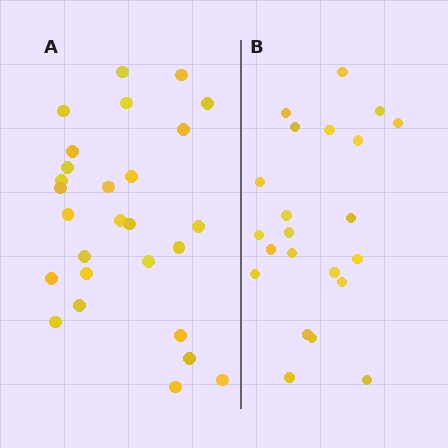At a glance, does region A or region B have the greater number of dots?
Region A (the left region) has more dots.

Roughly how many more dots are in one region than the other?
Region A has about 5 more dots than region B.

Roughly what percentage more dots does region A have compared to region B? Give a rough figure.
About 25% more.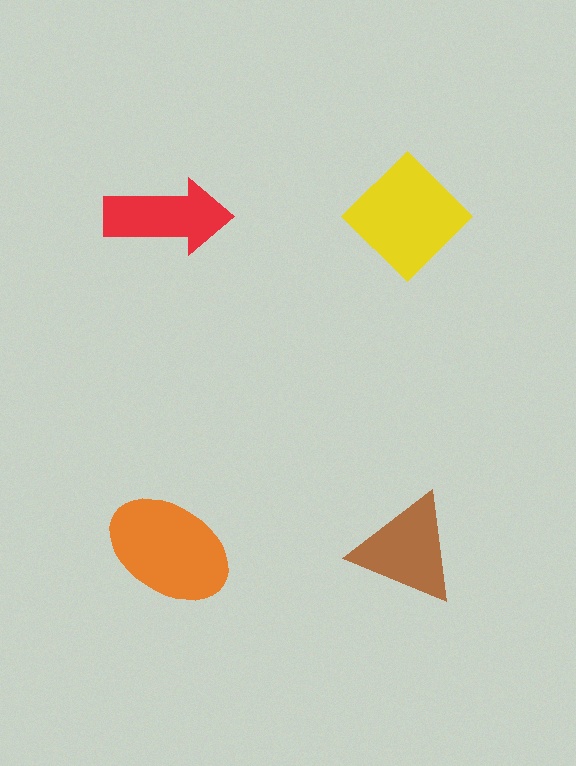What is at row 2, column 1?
An orange ellipse.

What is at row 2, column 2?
A brown triangle.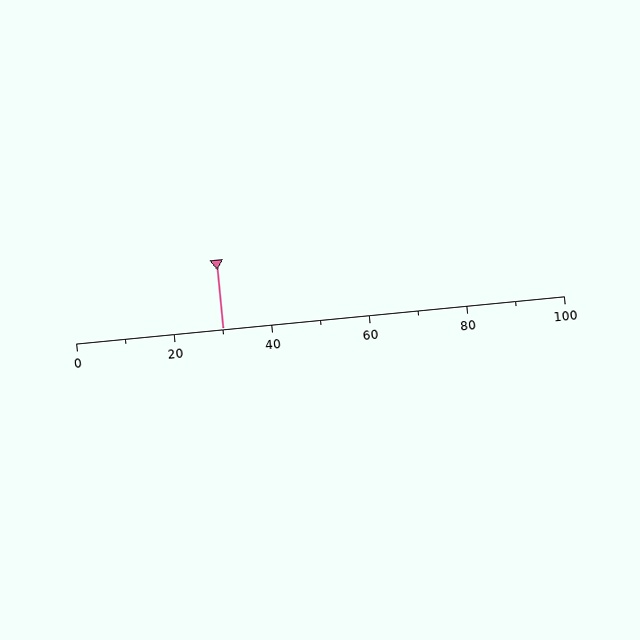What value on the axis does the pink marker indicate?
The marker indicates approximately 30.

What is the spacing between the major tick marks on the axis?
The major ticks are spaced 20 apart.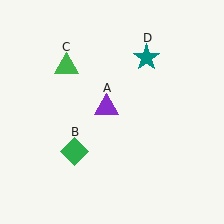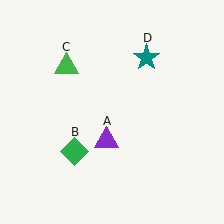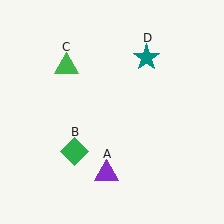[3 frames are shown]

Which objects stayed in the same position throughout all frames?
Green diamond (object B) and green triangle (object C) and teal star (object D) remained stationary.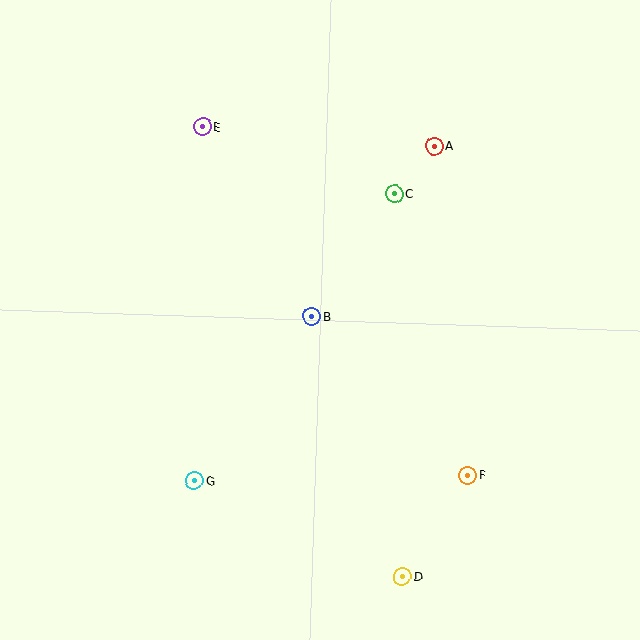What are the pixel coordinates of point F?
Point F is at (468, 475).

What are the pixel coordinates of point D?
Point D is at (402, 577).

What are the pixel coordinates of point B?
Point B is at (312, 317).